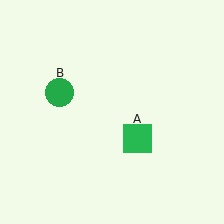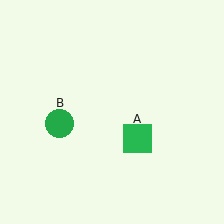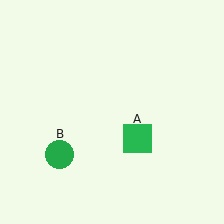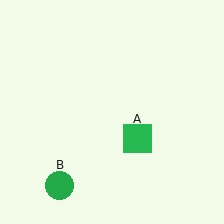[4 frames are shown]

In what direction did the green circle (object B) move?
The green circle (object B) moved down.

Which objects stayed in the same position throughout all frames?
Green square (object A) remained stationary.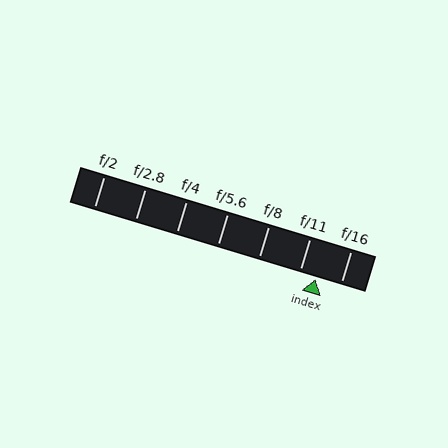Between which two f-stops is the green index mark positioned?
The index mark is between f/11 and f/16.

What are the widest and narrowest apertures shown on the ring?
The widest aperture shown is f/2 and the narrowest is f/16.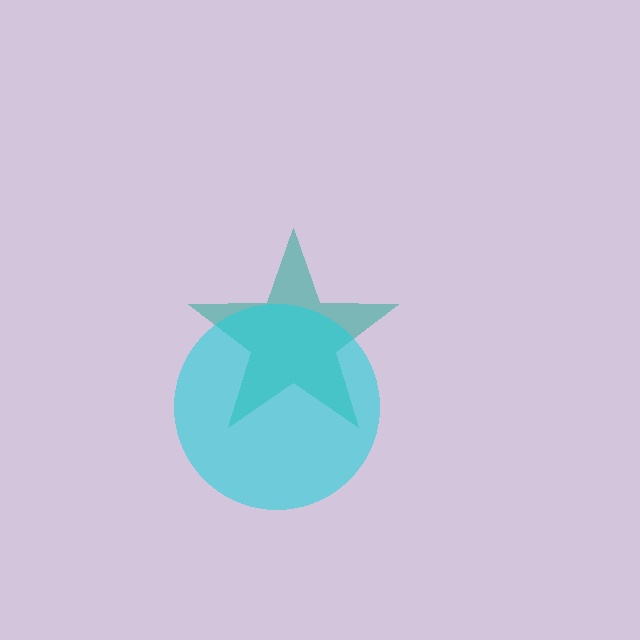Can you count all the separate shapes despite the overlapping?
Yes, there are 2 separate shapes.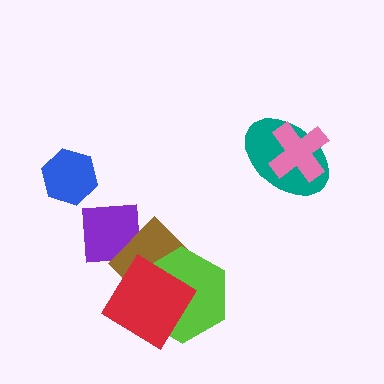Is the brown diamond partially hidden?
Yes, it is partially covered by another shape.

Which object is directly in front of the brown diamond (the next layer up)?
The lime hexagon is directly in front of the brown diamond.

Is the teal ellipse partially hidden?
Yes, it is partially covered by another shape.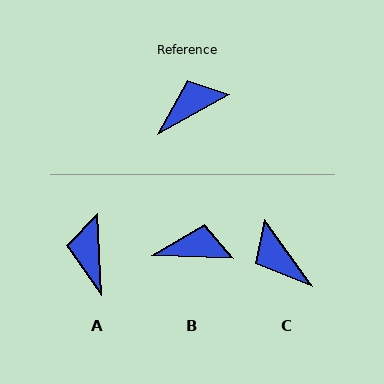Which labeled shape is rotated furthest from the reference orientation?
C, about 97 degrees away.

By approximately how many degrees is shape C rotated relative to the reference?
Approximately 97 degrees counter-clockwise.